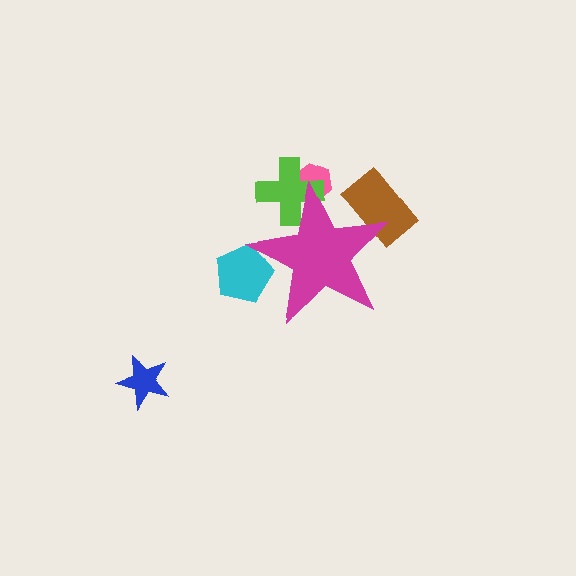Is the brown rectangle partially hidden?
Yes, the brown rectangle is partially hidden behind the magenta star.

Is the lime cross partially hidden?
Yes, the lime cross is partially hidden behind the magenta star.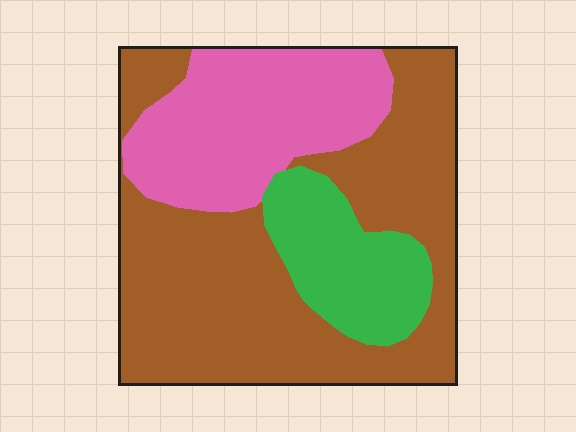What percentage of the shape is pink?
Pink covers roughly 25% of the shape.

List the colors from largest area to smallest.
From largest to smallest: brown, pink, green.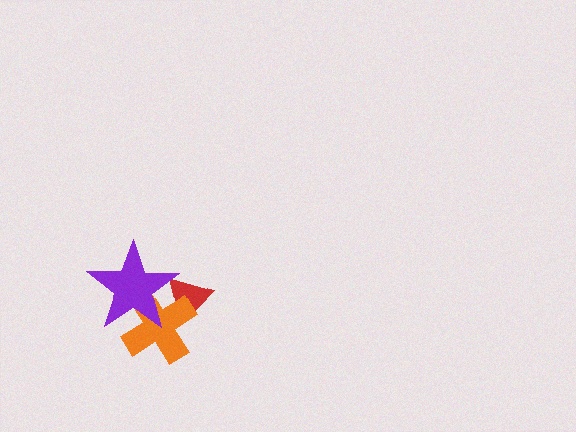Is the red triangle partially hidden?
Yes, it is partially covered by another shape.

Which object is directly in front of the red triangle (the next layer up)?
The orange cross is directly in front of the red triangle.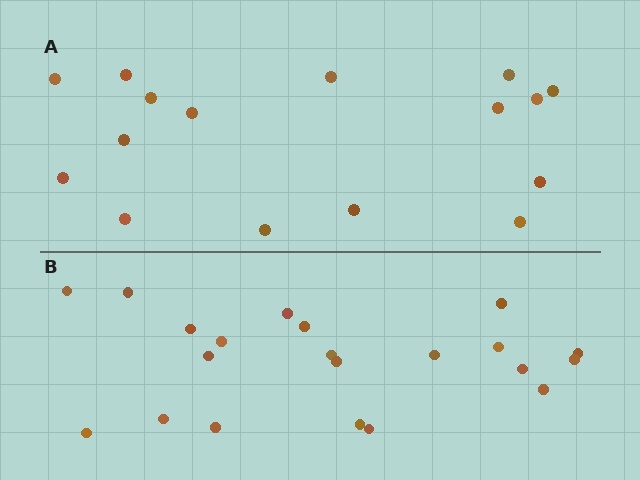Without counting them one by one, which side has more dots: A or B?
Region B (the bottom region) has more dots.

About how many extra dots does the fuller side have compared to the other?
Region B has about 5 more dots than region A.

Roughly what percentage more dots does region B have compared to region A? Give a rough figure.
About 30% more.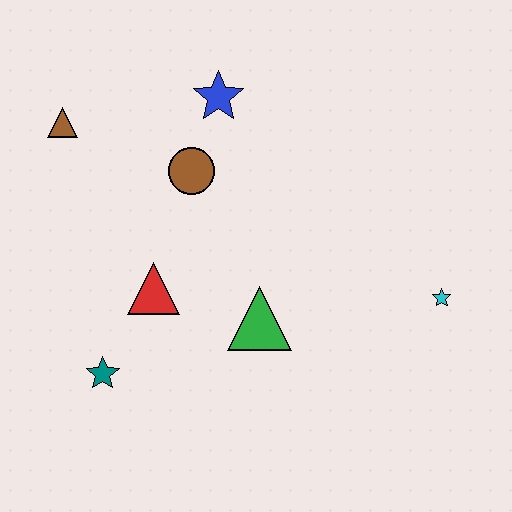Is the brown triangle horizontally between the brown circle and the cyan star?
No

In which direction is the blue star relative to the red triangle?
The blue star is above the red triangle.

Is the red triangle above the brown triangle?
No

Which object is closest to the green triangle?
The red triangle is closest to the green triangle.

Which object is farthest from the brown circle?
The cyan star is farthest from the brown circle.